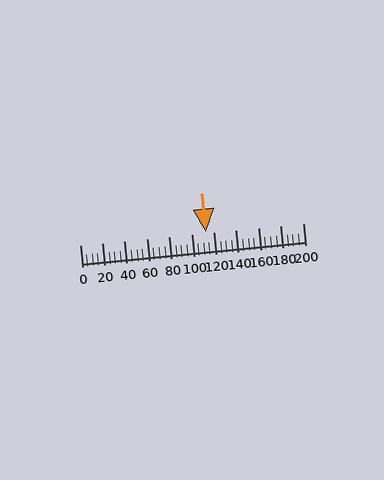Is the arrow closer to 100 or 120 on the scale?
The arrow is closer to 120.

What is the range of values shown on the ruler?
The ruler shows values from 0 to 200.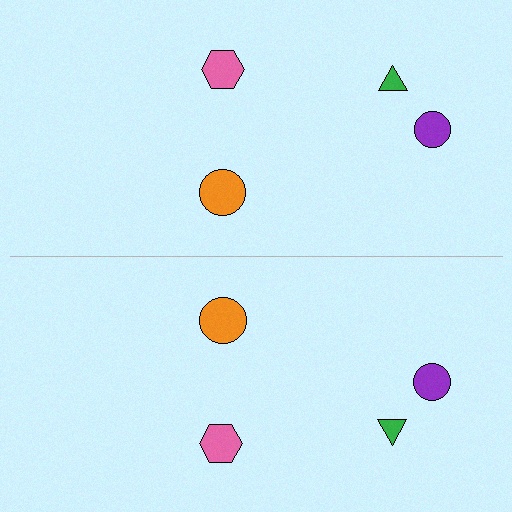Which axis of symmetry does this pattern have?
The pattern has a horizontal axis of symmetry running through the center of the image.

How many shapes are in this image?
There are 8 shapes in this image.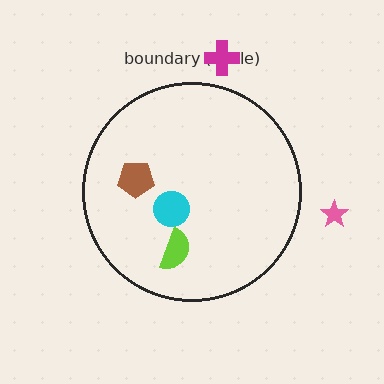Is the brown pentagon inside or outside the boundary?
Inside.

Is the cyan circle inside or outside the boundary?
Inside.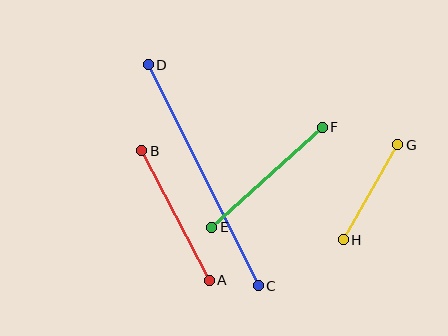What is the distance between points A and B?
The distance is approximately 146 pixels.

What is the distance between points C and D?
The distance is approximately 247 pixels.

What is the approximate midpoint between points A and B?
The midpoint is at approximately (175, 215) pixels.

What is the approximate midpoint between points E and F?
The midpoint is at approximately (267, 177) pixels.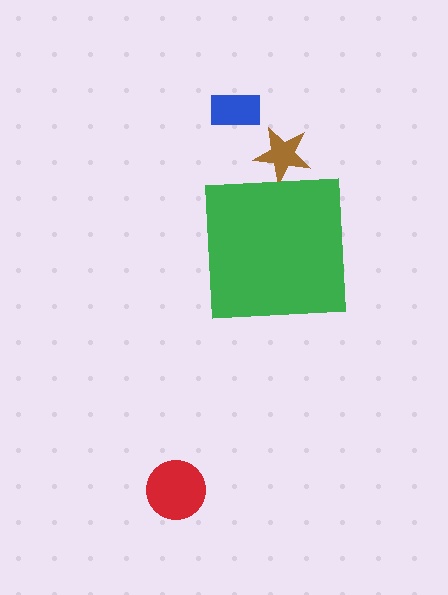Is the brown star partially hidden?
Yes, the brown star is partially hidden behind the green square.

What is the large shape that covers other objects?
A green square.